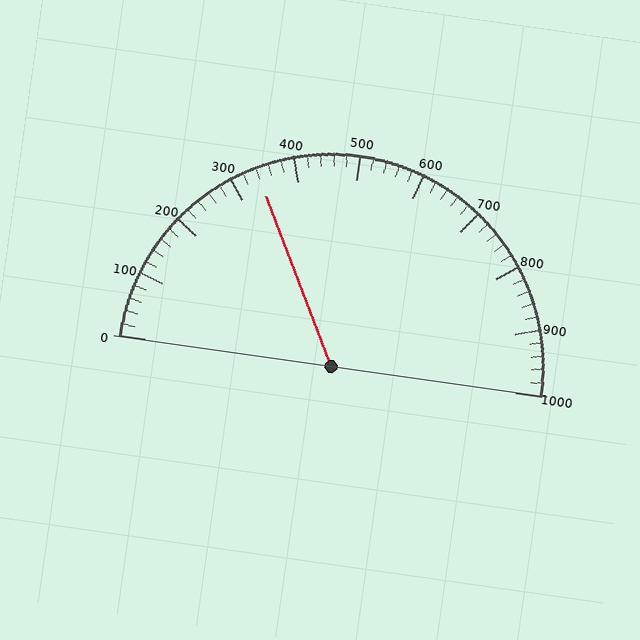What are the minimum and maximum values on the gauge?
The gauge ranges from 0 to 1000.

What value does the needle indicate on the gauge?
The needle indicates approximately 340.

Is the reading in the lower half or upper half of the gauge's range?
The reading is in the lower half of the range (0 to 1000).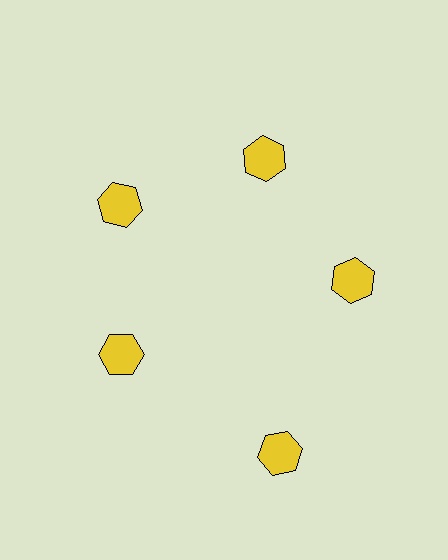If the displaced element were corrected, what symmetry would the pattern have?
It would have 5-fold rotational symmetry — the pattern would map onto itself every 72 degrees.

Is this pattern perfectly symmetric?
No. The 5 yellow hexagons are arranged in a ring, but one element near the 5 o'clock position is pushed outward from the center, breaking the 5-fold rotational symmetry.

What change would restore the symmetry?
The symmetry would be restored by moving it inward, back onto the ring so that all 5 hexagons sit at equal angles and equal distance from the center.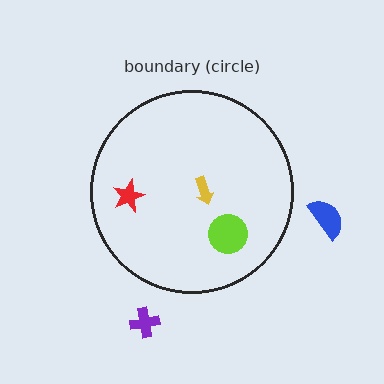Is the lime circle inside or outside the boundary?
Inside.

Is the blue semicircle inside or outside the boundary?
Outside.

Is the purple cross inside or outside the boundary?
Outside.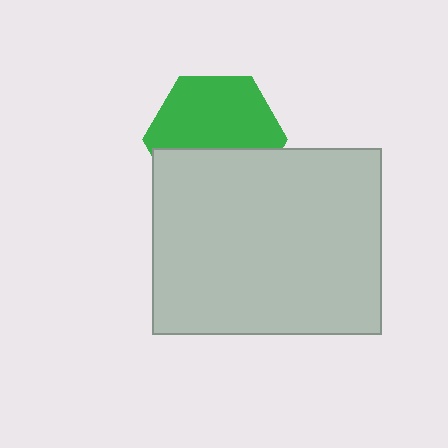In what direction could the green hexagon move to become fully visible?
The green hexagon could move up. That would shift it out from behind the light gray rectangle entirely.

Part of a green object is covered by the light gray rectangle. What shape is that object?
It is a hexagon.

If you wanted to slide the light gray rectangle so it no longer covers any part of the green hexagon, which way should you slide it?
Slide it down — that is the most direct way to separate the two shapes.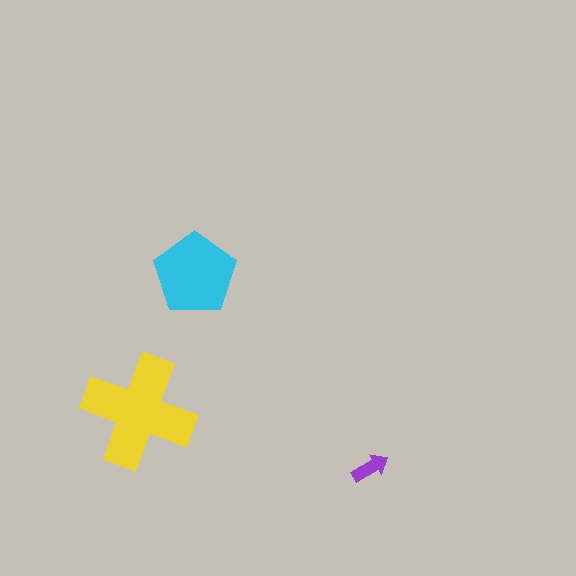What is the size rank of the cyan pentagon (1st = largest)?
2nd.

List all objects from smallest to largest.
The purple arrow, the cyan pentagon, the yellow cross.